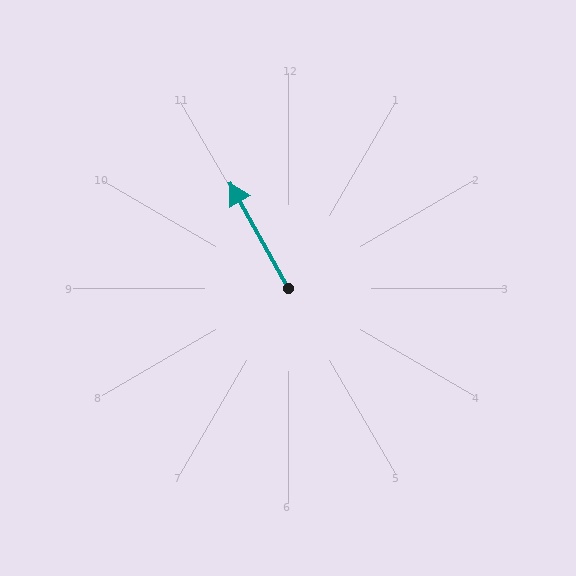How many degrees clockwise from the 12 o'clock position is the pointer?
Approximately 331 degrees.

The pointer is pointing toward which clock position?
Roughly 11 o'clock.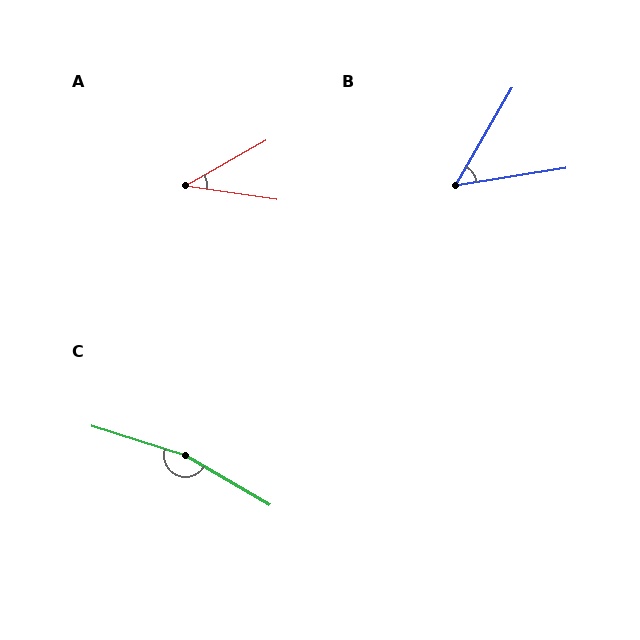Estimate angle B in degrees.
Approximately 51 degrees.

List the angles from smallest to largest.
A (38°), B (51°), C (167°).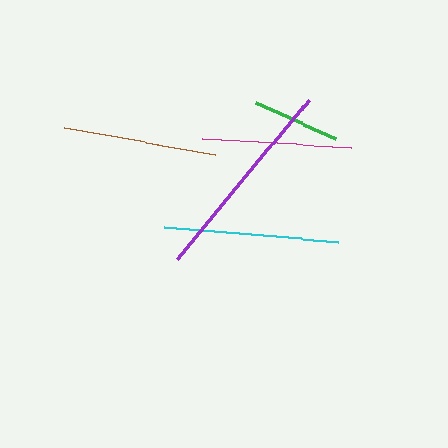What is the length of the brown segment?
The brown segment is approximately 154 pixels long.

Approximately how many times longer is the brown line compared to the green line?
The brown line is approximately 1.8 times the length of the green line.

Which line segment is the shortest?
The green line is the shortest at approximately 87 pixels.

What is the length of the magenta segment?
The magenta segment is approximately 150 pixels long.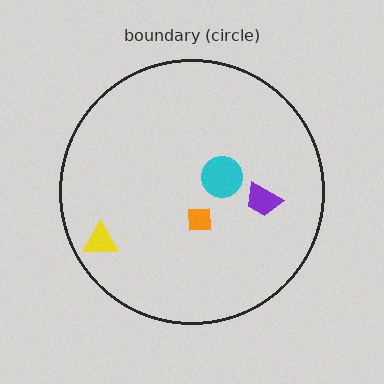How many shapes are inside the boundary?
4 inside, 0 outside.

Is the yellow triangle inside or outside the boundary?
Inside.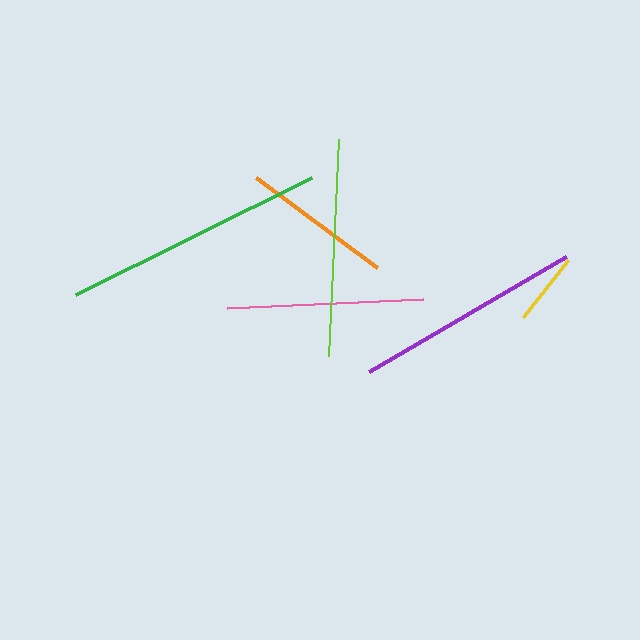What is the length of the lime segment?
The lime segment is approximately 217 pixels long.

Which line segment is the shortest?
The yellow line is the shortest at approximately 71 pixels.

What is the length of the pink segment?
The pink segment is approximately 196 pixels long.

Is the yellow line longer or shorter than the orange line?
The orange line is longer than the yellow line.